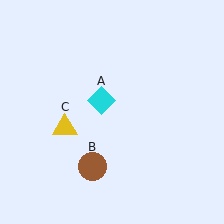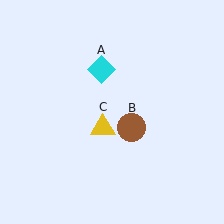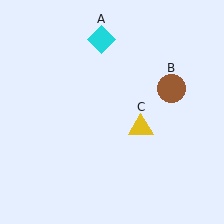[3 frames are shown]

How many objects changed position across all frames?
3 objects changed position: cyan diamond (object A), brown circle (object B), yellow triangle (object C).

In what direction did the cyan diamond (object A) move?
The cyan diamond (object A) moved up.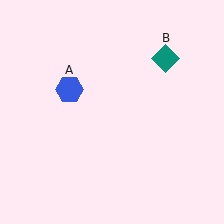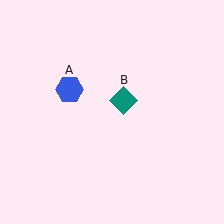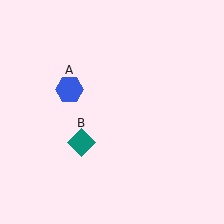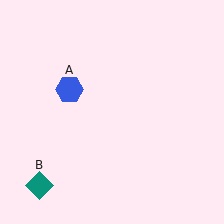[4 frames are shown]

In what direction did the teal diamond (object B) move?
The teal diamond (object B) moved down and to the left.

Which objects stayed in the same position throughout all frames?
Blue hexagon (object A) remained stationary.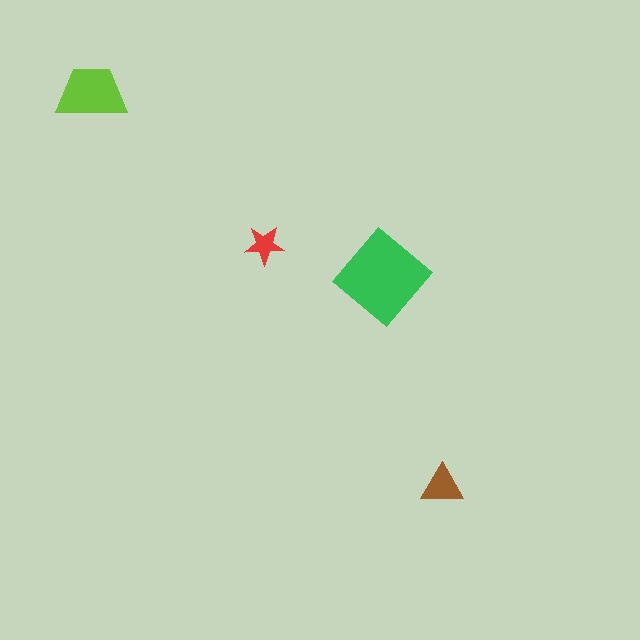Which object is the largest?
The green diamond.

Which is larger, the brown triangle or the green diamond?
The green diamond.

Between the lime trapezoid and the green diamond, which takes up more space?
The green diamond.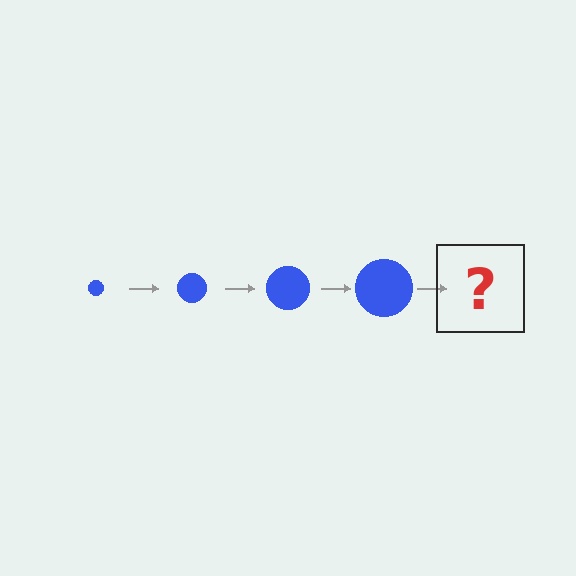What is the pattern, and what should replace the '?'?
The pattern is that the circle gets progressively larger each step. The '?' should be a blue circle, larger than the previous one.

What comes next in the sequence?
The next element should be a blue circle, larger than the previous one.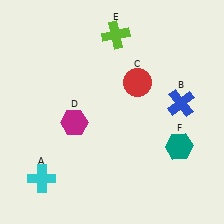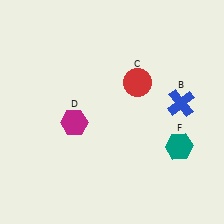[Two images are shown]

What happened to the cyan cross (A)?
The cyan cross (A) was removed in Image 2. It was in the bottom-left area of Image 1.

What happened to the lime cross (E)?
The lime cross (E) was removed in Image 2. It was in the top-right area of Image 1.